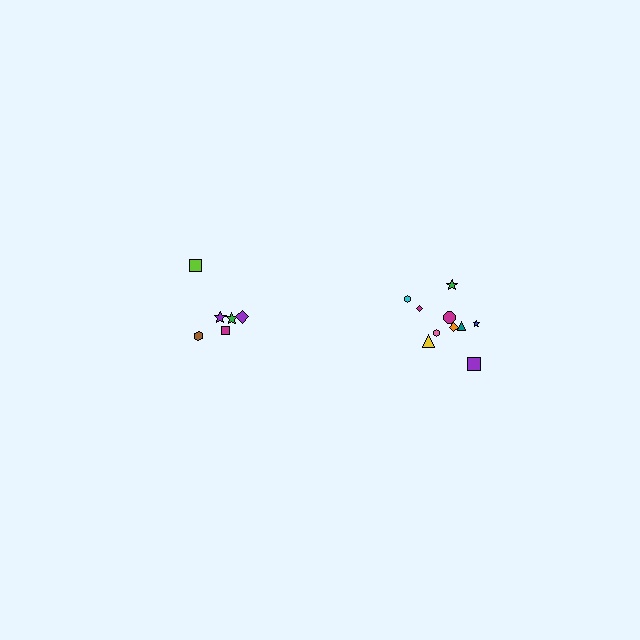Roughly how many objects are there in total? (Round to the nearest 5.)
Roughly 15 objects in total.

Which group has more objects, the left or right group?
The right group.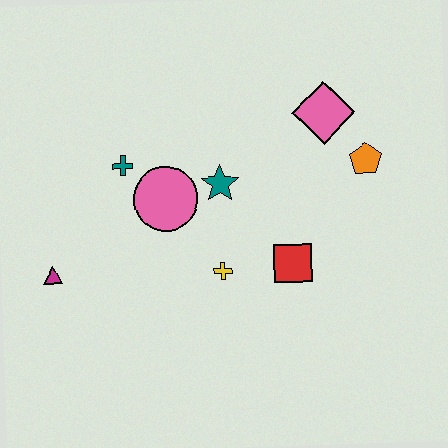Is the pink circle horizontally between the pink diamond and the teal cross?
Yes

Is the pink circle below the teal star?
Yes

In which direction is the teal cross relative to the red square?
The teal cross is to the left of the red square.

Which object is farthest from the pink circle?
The orange pentagon is farthest from the pink circle.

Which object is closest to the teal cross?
The pink circle is closest to the teal cross.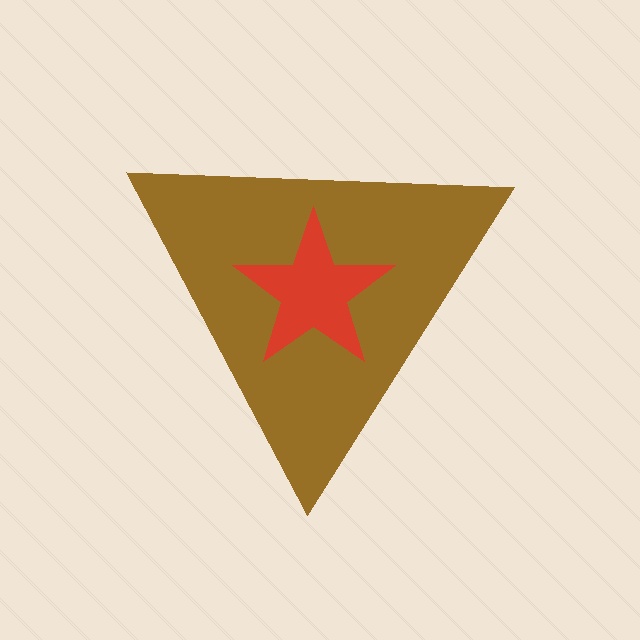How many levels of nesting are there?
2.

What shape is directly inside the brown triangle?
The red star.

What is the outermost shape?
The brown triangle.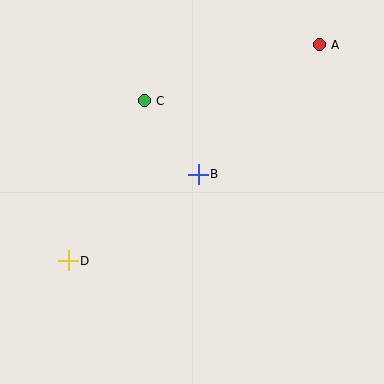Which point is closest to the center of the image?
Point B at (198, 174) is closest to the center.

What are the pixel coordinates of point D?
Point D is at (68, 261).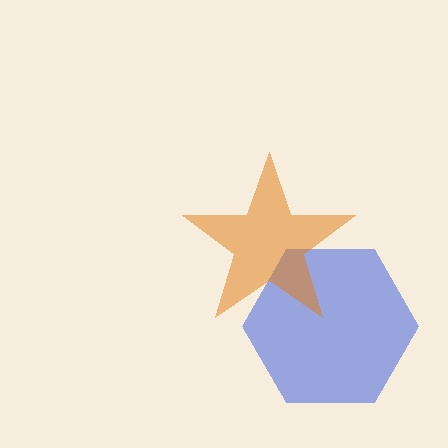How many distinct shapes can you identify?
There are 2 distinct shapes: a blue hexagon, an orange star.